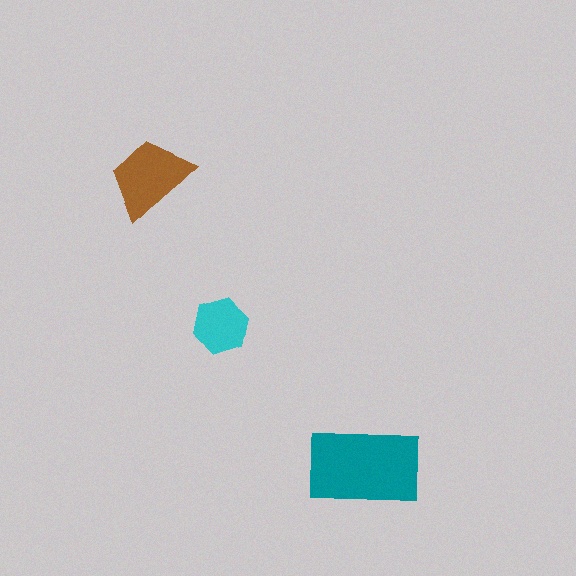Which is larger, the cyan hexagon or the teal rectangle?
The teal rectangle.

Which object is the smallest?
The cyan hexagon.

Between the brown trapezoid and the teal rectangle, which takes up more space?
The teal rectangle.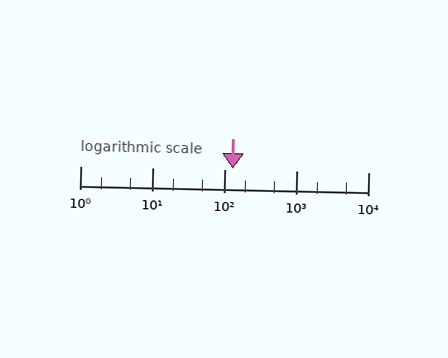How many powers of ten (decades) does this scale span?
The scale spans 4 decades, from 1 to 10000.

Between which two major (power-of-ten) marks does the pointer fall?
The pointer is between 100 and 1000.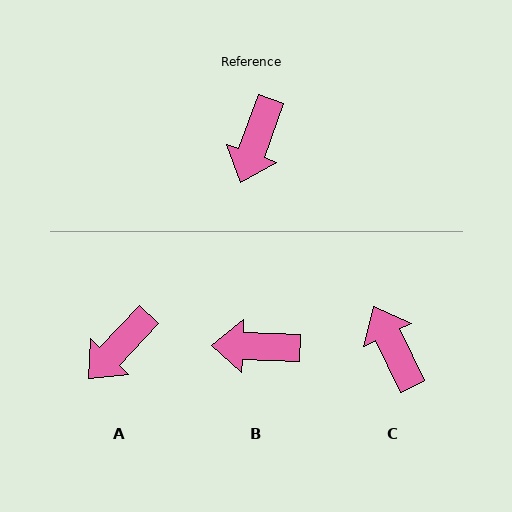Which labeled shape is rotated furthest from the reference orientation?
C, about 134 degrees away.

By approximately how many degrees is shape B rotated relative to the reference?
Approximately 72 degrees clockwise.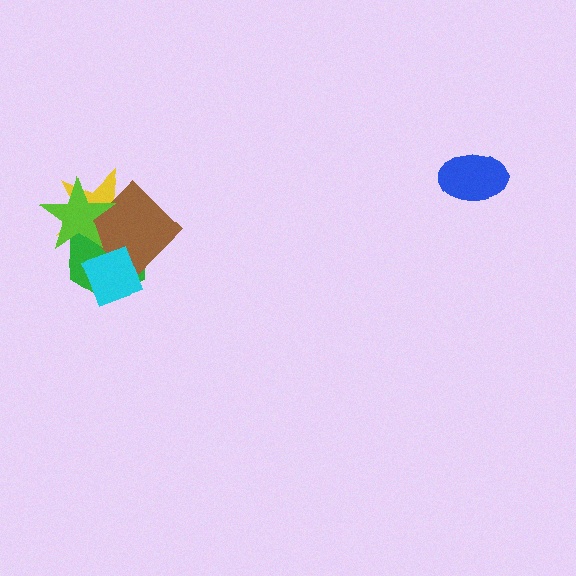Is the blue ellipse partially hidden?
No, no other shape covers it.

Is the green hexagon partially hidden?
Yes, it is partially covered by another shape.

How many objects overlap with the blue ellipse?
0 objects overlap with the blue ellipse.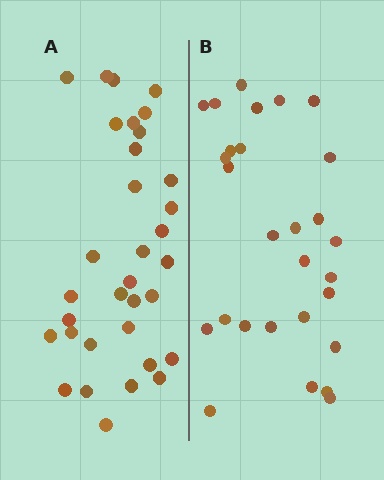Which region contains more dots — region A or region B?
Region A (the left region) has more dots.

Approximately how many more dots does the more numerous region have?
Region A has about 5 more dots than region B.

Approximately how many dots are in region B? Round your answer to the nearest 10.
About 30 dots. (The exact count is 28, which rounds to 30.)